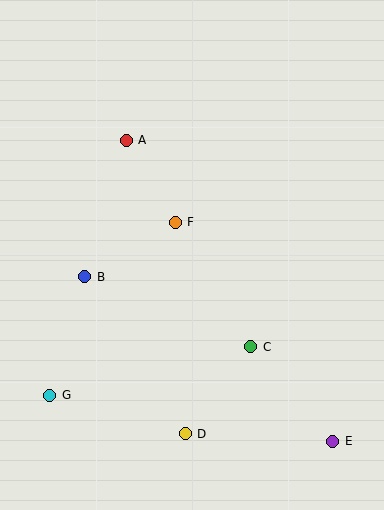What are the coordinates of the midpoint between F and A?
The midpoint between F and A is at (151, 181).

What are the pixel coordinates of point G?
Point G is at (50, 395).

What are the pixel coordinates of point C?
Point C is at (251, 347).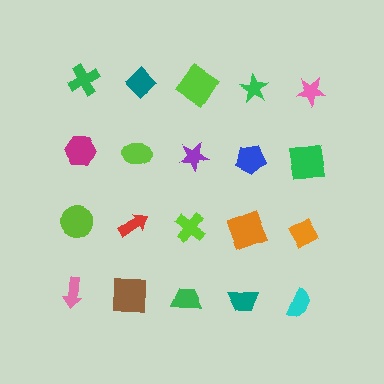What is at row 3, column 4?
An orange square.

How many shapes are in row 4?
5 shapes.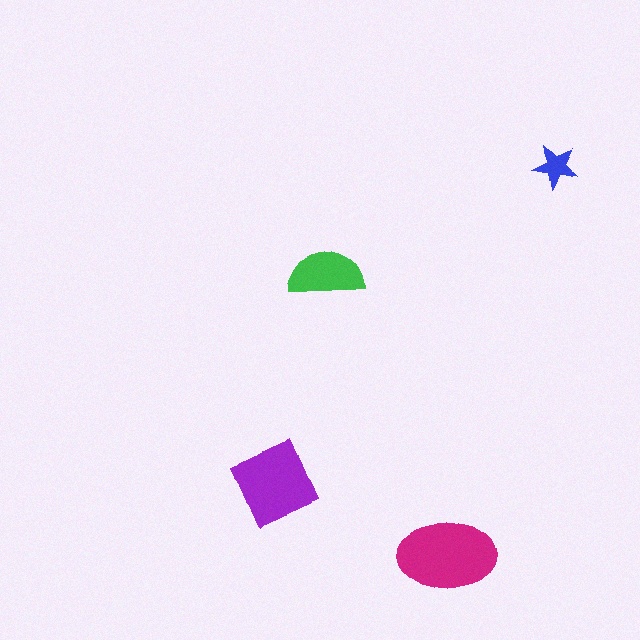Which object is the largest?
The magenta ellipse.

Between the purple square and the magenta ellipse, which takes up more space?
The magenta ellipse.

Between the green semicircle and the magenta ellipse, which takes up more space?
The magenta ellipse.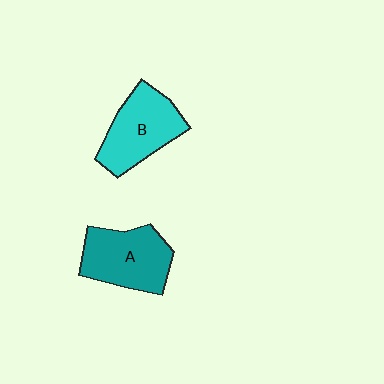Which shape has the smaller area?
Shape B (cyan).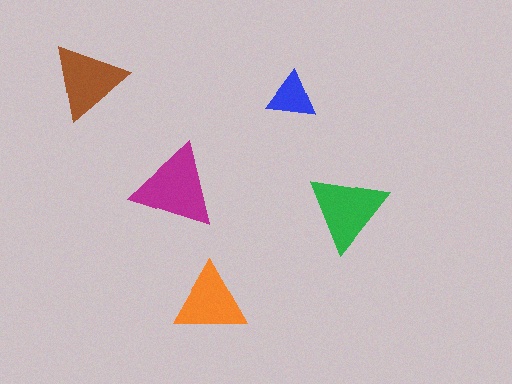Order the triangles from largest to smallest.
the magenta one, the green one, the brown one, the orange one, the blue one.